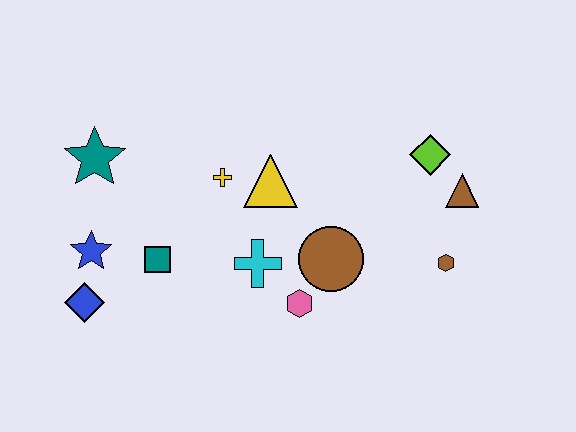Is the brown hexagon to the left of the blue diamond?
No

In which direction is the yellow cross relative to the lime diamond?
The yellow cross is to the left of the lime diamond.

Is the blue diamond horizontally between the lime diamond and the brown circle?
No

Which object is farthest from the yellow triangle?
The blue diamond is farthest from the yellow triangle.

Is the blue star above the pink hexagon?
Yes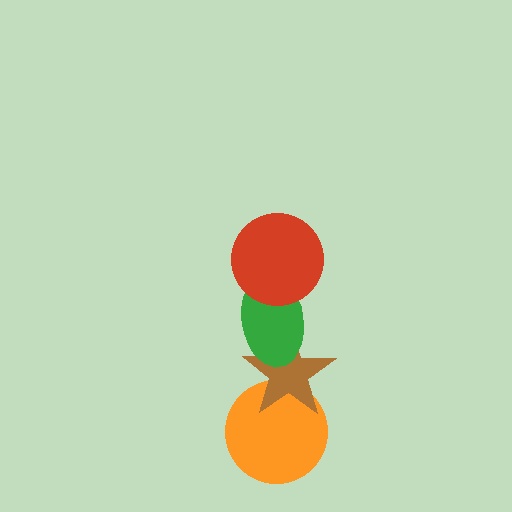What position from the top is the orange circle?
The orange circle is 4th from the top.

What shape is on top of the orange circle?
The brown star is on top of the orange circle.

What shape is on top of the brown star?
The green ellipse is on top of the brown star.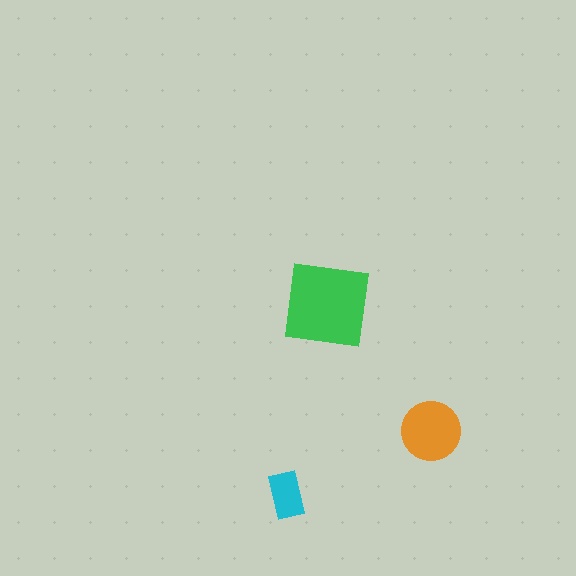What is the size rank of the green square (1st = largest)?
1st.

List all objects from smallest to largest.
The cyan rectangle, the orange circle, the green square.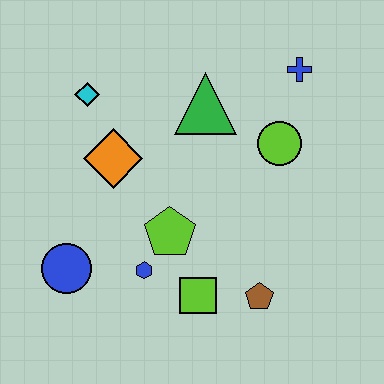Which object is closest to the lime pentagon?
The blue hexagon is closest to the lime pentagon.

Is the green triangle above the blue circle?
Yes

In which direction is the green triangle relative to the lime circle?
The green triangle is to the left of the lime circle.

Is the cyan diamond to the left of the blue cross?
Yes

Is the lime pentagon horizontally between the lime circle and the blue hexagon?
Yes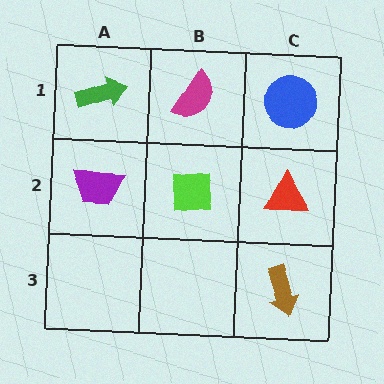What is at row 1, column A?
A green arrow.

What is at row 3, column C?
A brown arrow.